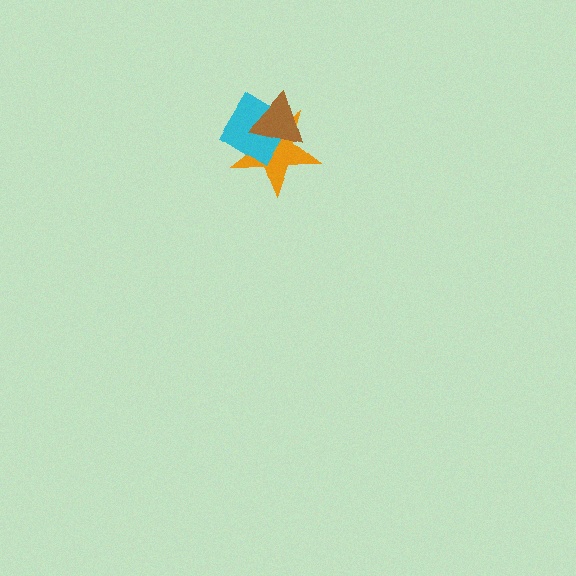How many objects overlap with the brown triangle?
2 objects overlap with the brown triangle.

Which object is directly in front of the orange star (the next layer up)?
The cyan diamond is directly in front of the orange star.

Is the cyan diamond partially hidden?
Yes, it is partially covered by another shape.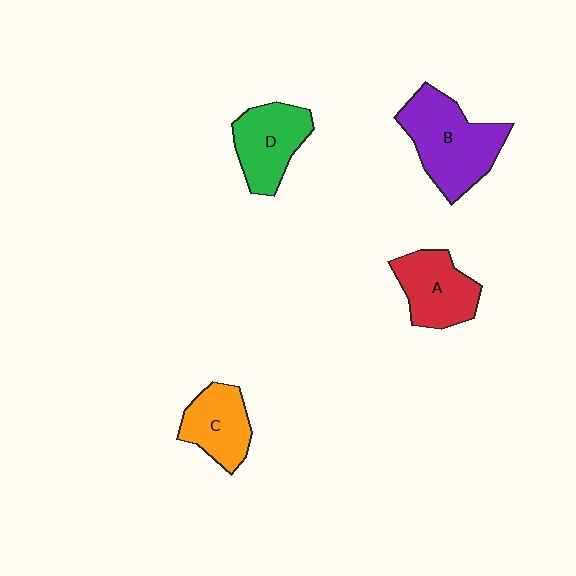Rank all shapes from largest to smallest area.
From largest to smallest: B (purple), D (green), A (red), C (orange).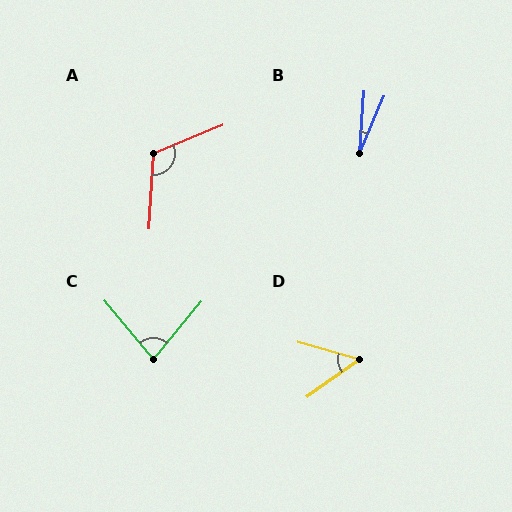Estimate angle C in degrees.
Approximately 79 degrees.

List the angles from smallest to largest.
B (19°), D (51°), C (79°), A (116°).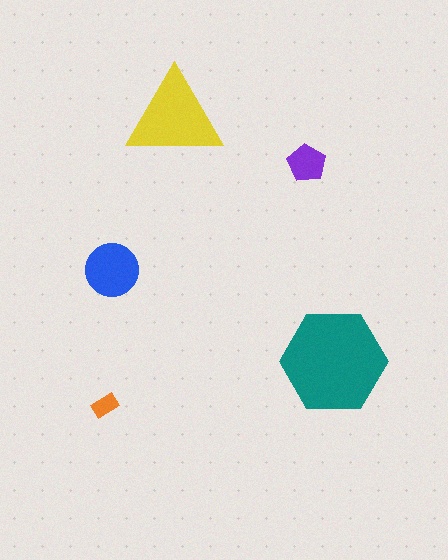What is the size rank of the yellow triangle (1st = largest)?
2nd.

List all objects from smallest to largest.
The orange rectangle, the purple pentagon, the blue circle, the yellow triangle, the teal hexagon.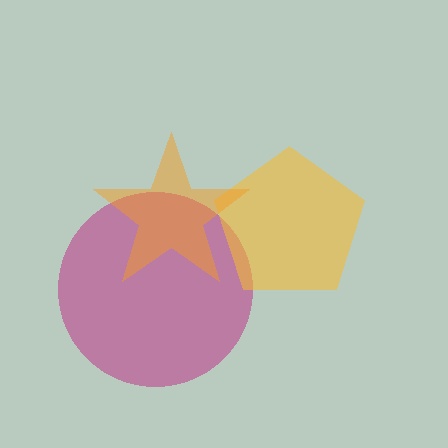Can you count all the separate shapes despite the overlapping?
Yes, there are 3 separate shapes.